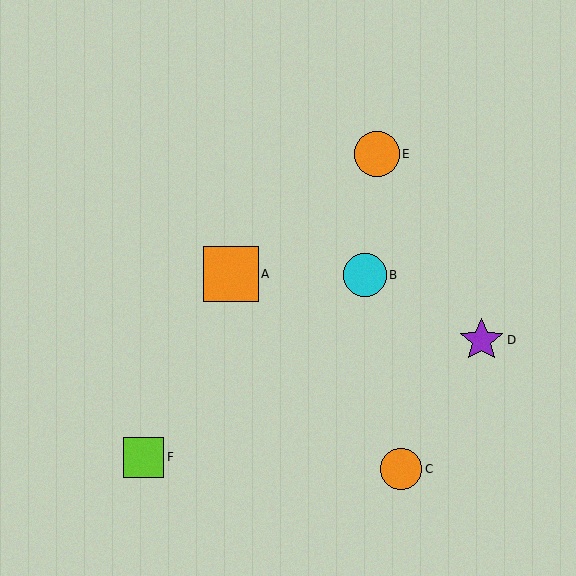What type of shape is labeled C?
Shape C is an orange circle.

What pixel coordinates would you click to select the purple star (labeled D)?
Click at (482, 340) to select the purple star D.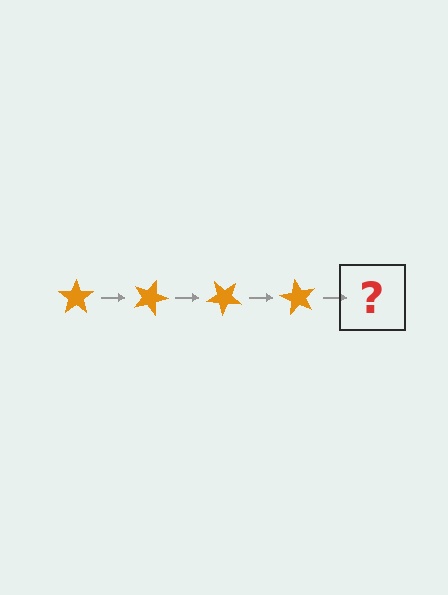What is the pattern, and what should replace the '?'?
The pattern is that the star rotates 20 degrees each step. The '?' should be an orange star rotated 80 degrees.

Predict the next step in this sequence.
The next step is an orange star rotated 80 degrees.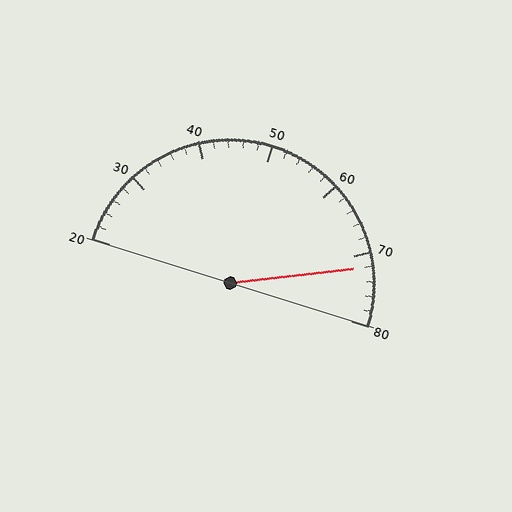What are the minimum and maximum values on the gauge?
The gauge ranges from 20 to 80.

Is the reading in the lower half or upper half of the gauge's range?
The reading is in the upper half of the range (20 to 80).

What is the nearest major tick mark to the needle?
The nearest major tick mark is 70.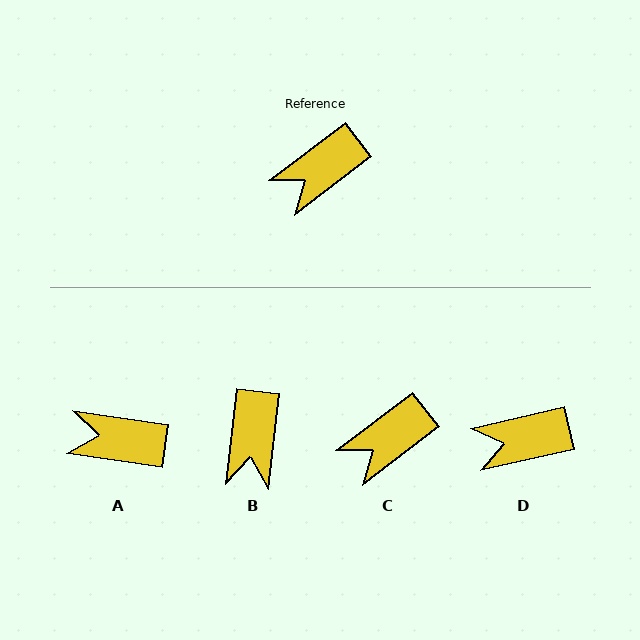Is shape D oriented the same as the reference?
No, it is off by about 24 degrees.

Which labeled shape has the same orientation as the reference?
C.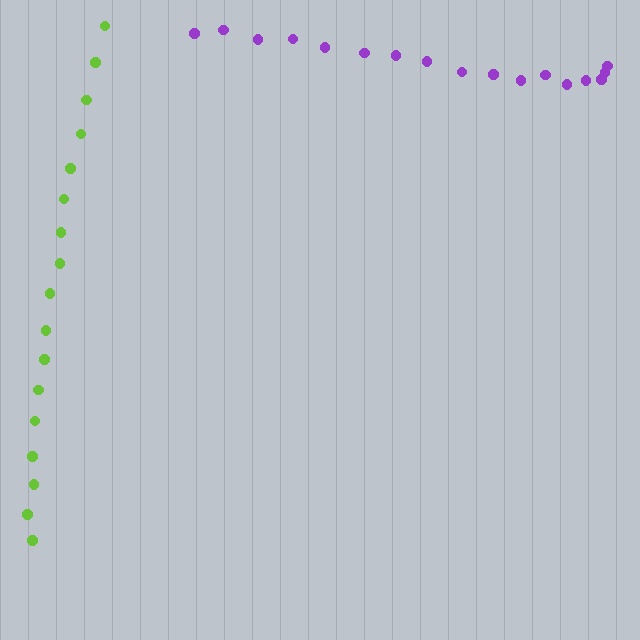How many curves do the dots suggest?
There are 2 distinct paths.